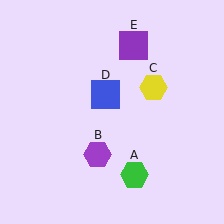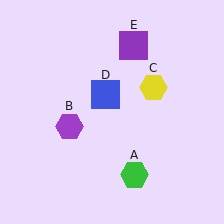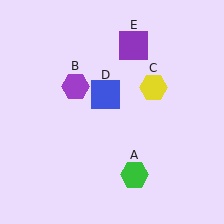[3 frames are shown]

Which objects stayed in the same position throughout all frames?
Green hexagon (object A) and yellow hexagon (object C) and blue square (object D) and purple square (object E) remained stationary.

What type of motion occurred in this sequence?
The purple hexagon (object B) rotated clockwise around the center of the scene.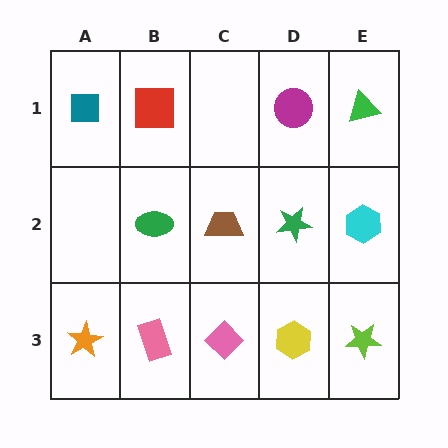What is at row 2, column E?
A cyan hexagon.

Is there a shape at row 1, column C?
No, that cell is empty.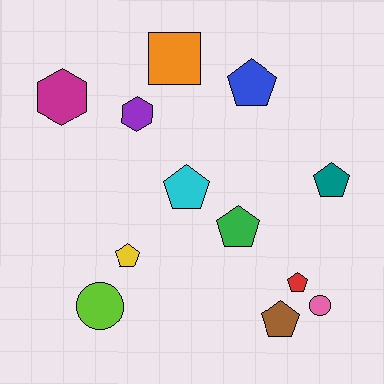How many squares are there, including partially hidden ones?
There is 1 square.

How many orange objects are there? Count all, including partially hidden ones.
There is 1 orange object.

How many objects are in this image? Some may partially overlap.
There are 12 objects.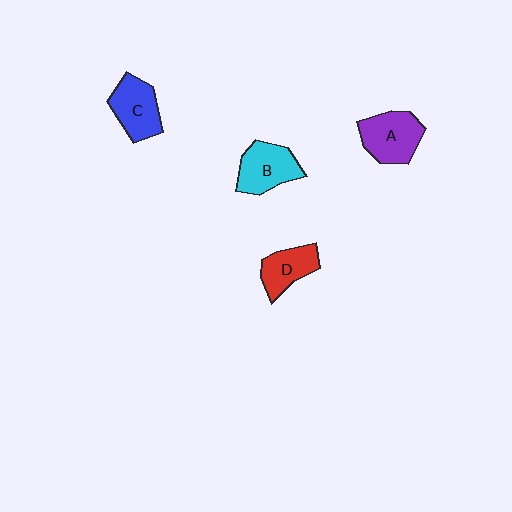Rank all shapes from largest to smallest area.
From largest to smallest: A (purple), B (cyan), C (blue), D (red).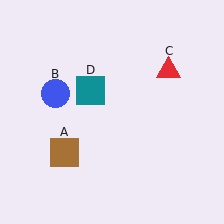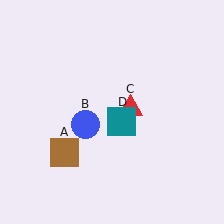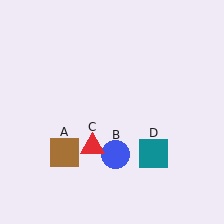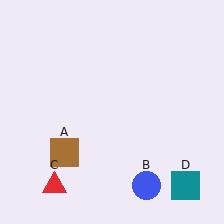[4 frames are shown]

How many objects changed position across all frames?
3 objects changed position: blue circle (object B), red triangle (object C), teal square (object D).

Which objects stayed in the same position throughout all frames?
Brown square (object A) remained stationary.